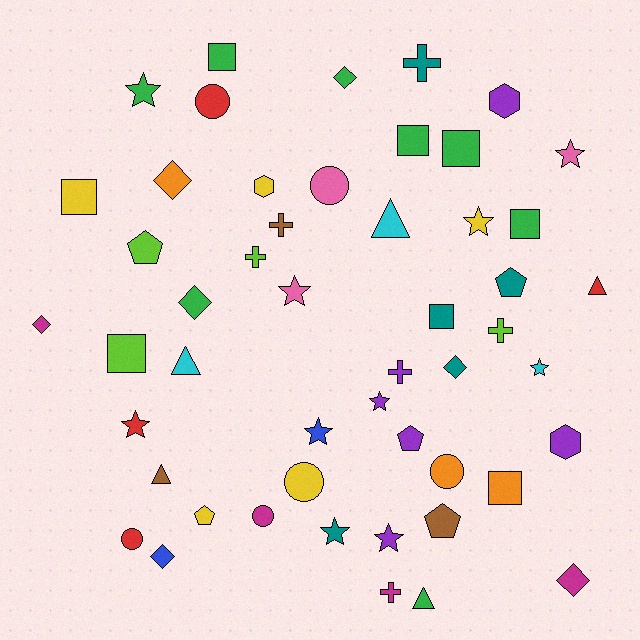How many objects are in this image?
There are 50 objects.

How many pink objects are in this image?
There are 3 pink objects.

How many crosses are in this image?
There are 6 crosses.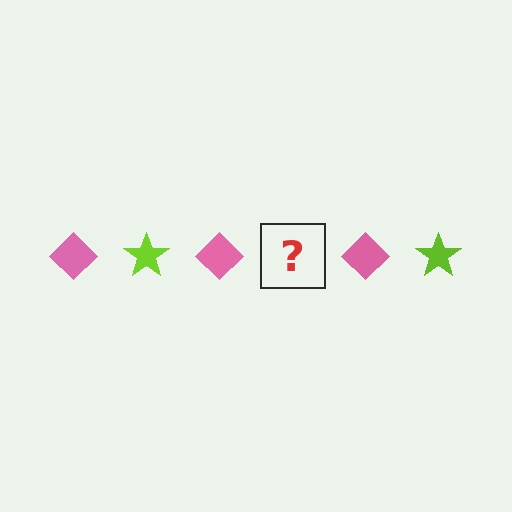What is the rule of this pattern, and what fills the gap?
The rule is that the pattern alternates between pink diamond and lime star. The gap should be filled with a lime star.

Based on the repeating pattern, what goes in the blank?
The blank should be a lime star.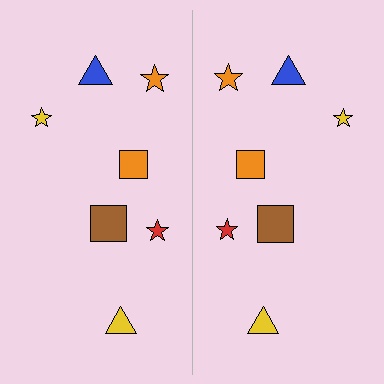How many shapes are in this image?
There are 14 shapes in this image.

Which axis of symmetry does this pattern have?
The pattern has a vertical axis of symmetry running through the center of the image.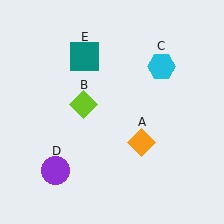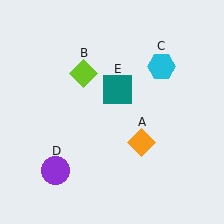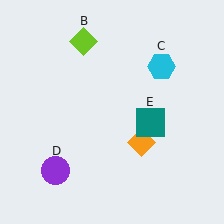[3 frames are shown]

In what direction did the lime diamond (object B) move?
The lime diamond (object B) moved up.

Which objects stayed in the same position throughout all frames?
Orange diamond (object A) and cyan hexagon (object C) and purple circle (object D) remained stationary.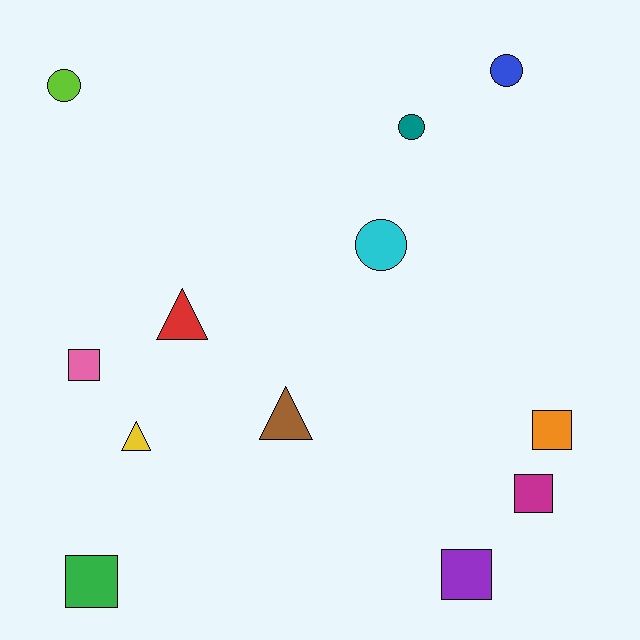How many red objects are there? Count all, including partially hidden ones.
There is 1 red object.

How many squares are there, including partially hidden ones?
There are 5 squares.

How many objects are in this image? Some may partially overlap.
There are 12 objects.